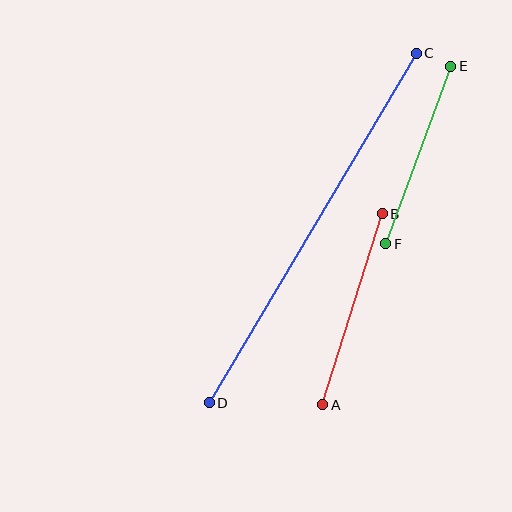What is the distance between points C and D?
The distance is approximately 406 pixels.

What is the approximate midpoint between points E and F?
The midpoint is at approximately (418, 155) pixels.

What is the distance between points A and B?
The distance is approximately 200 pixels.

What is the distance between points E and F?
The distance is approximately 189 pixels.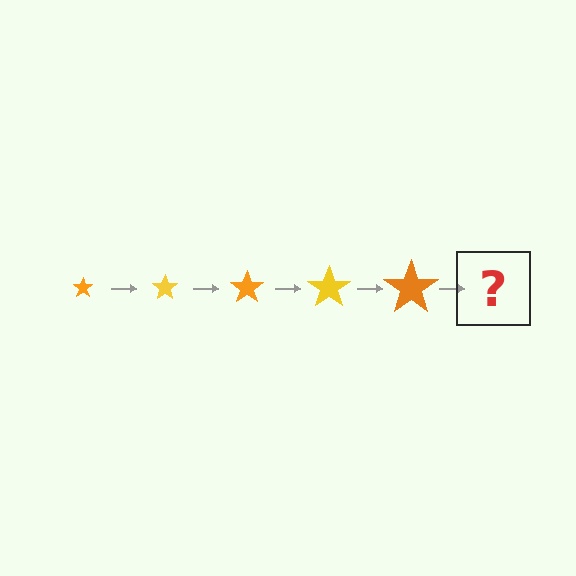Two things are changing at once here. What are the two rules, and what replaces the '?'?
The two rules are that the star grows larger each step and the color cycles through orange and yellow. The '?' should be a yellow star, larger than the previous one.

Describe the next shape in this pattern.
It should be a yellow star, larger than the previous one.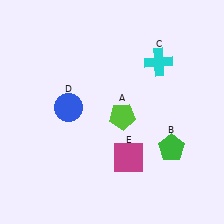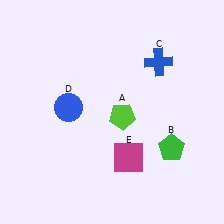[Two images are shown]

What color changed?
The cross (C) changed from cyan in Image 1 to blue in Image 2.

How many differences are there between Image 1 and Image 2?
There is 1 difference between the two images.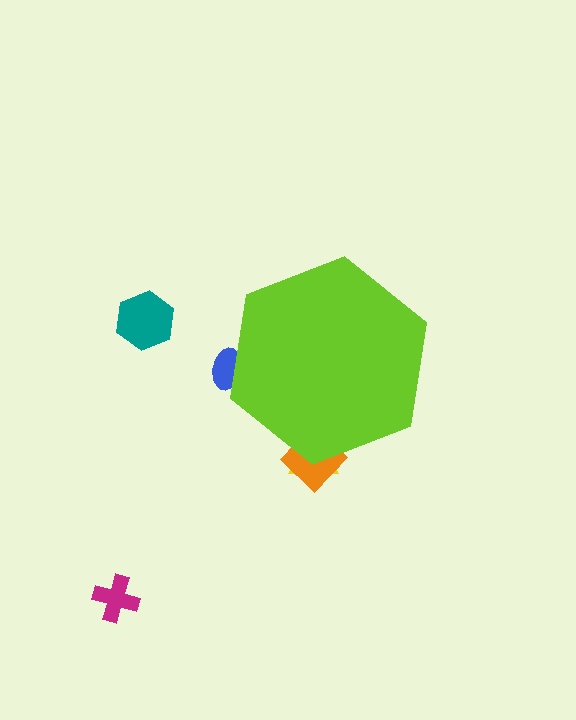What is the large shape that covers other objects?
A lime hexagon.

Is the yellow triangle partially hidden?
Yes, the yellow triangle is partially hidden behind the lime hexagon.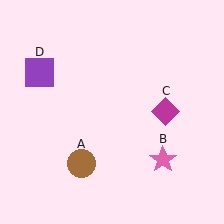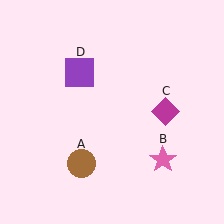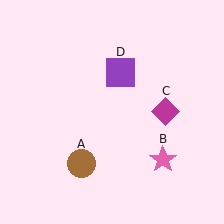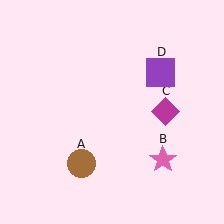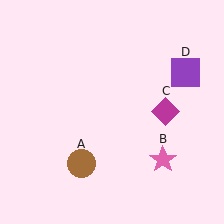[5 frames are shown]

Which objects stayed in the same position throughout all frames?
Brown circle (object A) and pink star (object B) and magenta diamond (object C) remained stationary.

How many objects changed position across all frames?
1 object changed position: purple square (object D).